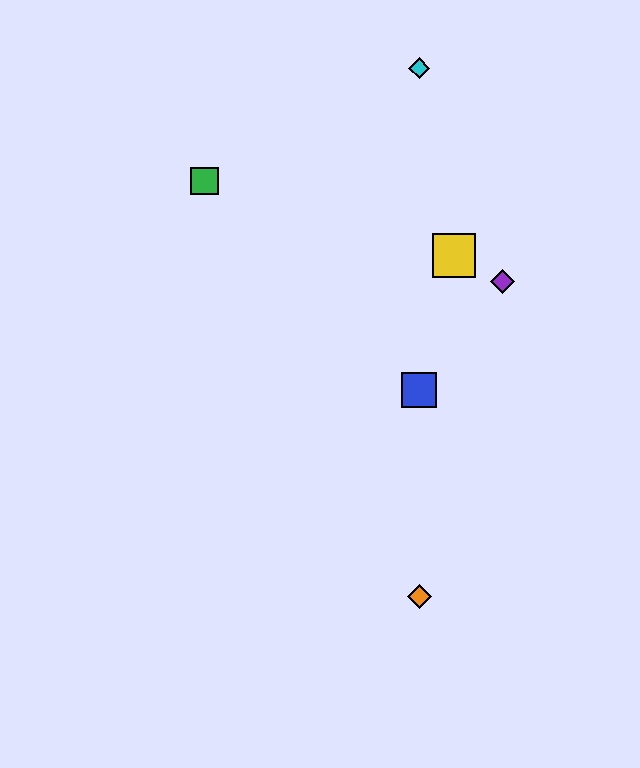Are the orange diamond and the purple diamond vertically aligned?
No, the orange diamond is at x≈419 and the purple diamond is at x≈503.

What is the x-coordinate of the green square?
The green square is at x≈204.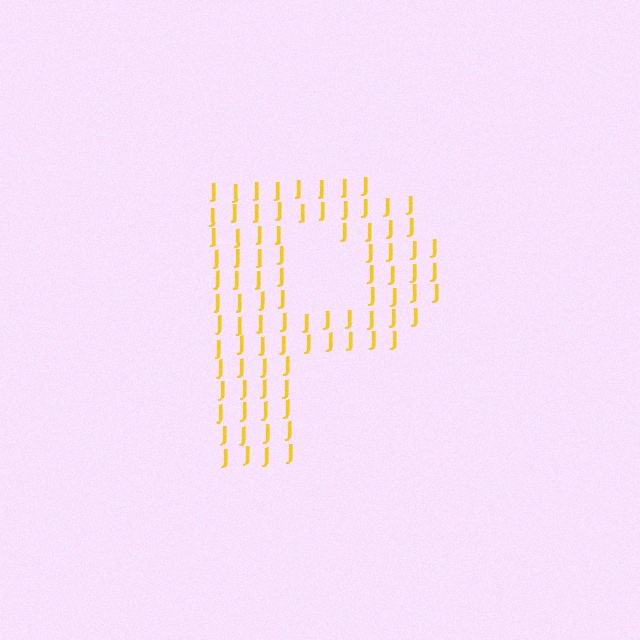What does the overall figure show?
The overall figure shows the letter P.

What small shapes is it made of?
It is made of small letter J's.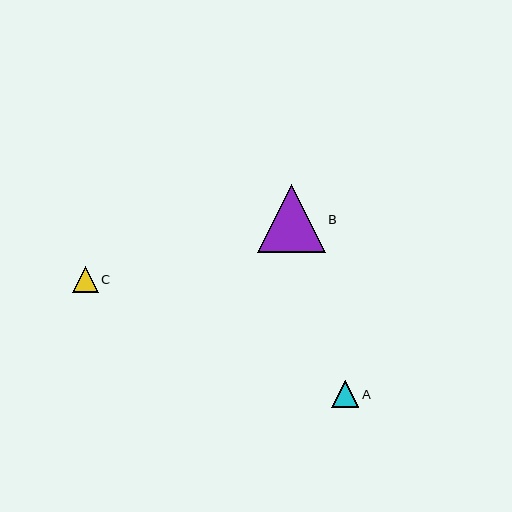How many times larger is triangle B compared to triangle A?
Triangle B is approximately 2.5 times the size of triangle A.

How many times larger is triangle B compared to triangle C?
Triangle B is approximately 2.7 times the size of triangle C.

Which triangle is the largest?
Triangle B is the largest with a size of approximately 68 pixels.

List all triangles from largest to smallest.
From largest to smallest: B, A, C.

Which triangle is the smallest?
Triangle C is the smallest with a size of approximately 25 pixels.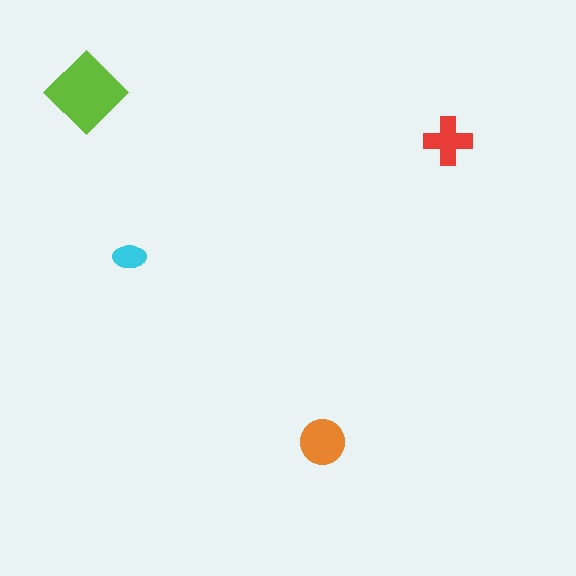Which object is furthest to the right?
The red cross is rightmost.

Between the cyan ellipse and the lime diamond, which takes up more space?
The lime diamond.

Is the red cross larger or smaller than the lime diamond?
Smaller.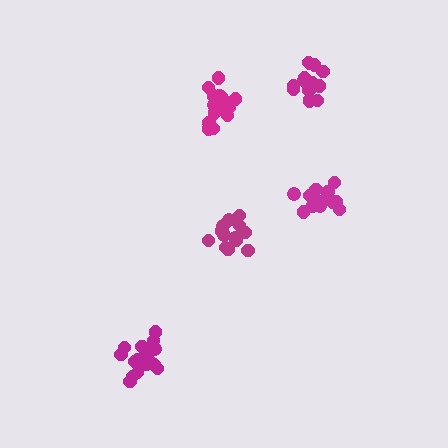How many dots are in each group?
Group 1: 15 dots, Group 2: 16 dots, Group 3: 16 dots, Group 4: 16 dots, Group 5: 15 dots (78 total).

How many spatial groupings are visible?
There are 5 spatial groupings.